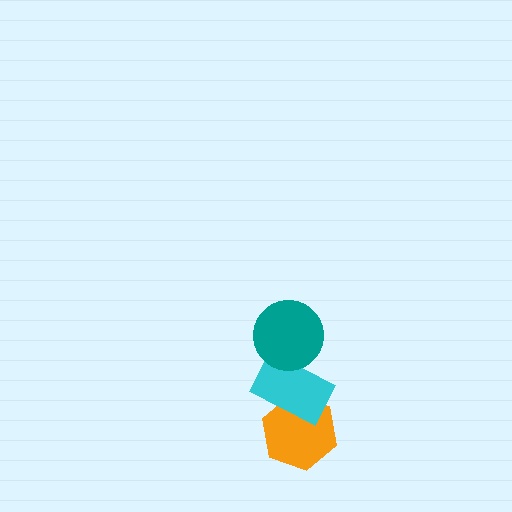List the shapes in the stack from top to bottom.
From top to bottom: the teal circle, the cyan rectangle, the orange hexagon.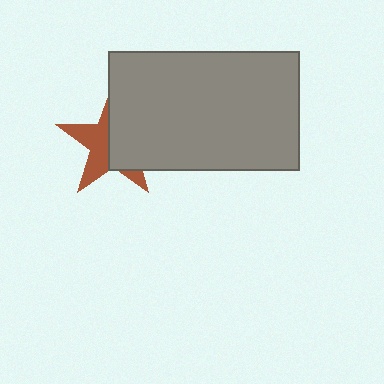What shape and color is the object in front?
The object in front is a gray rectangle.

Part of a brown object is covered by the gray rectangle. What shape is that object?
It is a star.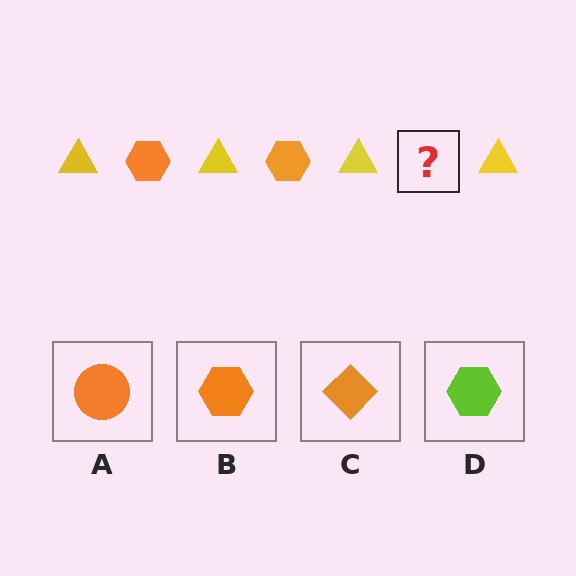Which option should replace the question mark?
Option B.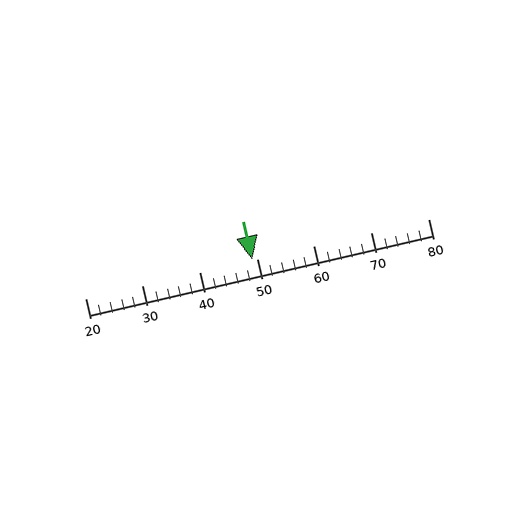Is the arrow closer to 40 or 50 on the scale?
The arrow is closer to 50.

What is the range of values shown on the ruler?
The ruler shows values from 20 to 80.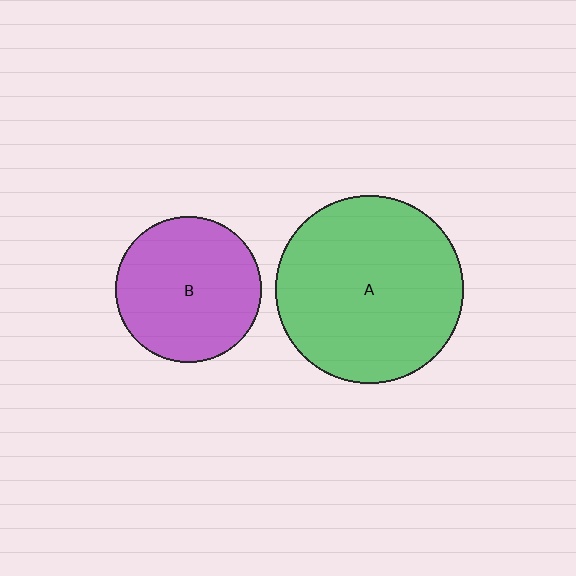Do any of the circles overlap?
No, none of the circles overlap.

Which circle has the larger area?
Circle A (green).